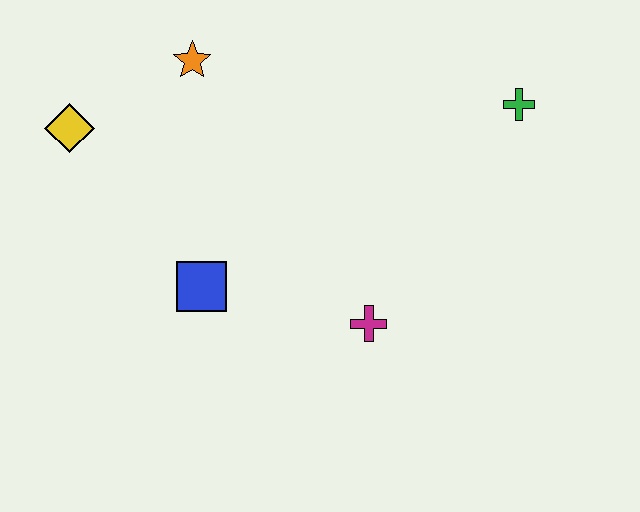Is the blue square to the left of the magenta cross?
Yes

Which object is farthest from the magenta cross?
The yellow diamond is farthest from the magenta cross.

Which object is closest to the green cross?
The magenta cross is closest to the green cross.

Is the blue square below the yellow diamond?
Yes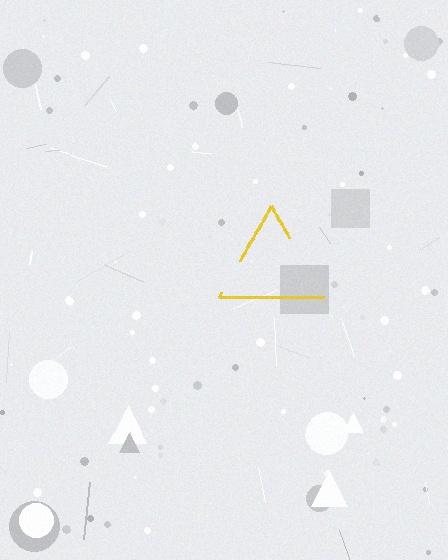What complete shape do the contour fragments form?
The contour fragments form a triangle.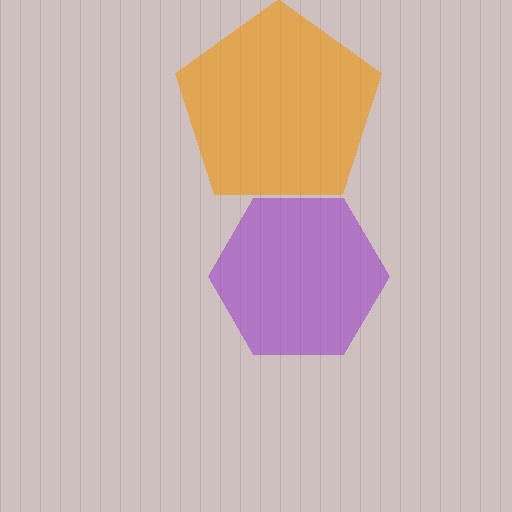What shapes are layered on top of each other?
The layered shapes are: an orange pentagon, a purple hexagon.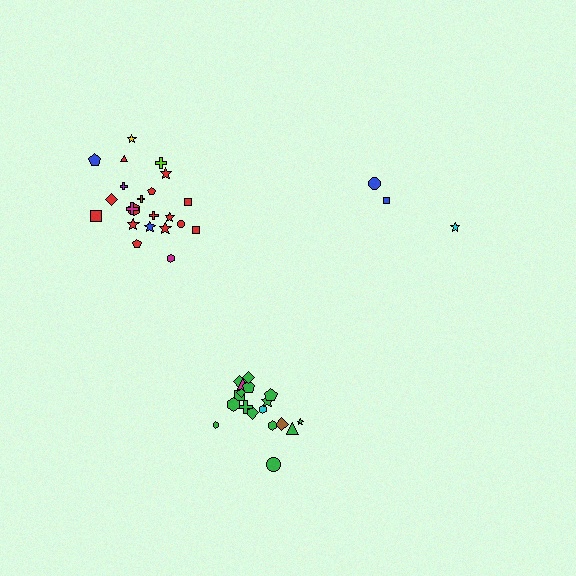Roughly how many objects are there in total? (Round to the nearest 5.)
Roughly 45 objects in total.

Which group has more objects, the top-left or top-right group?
The top-left group.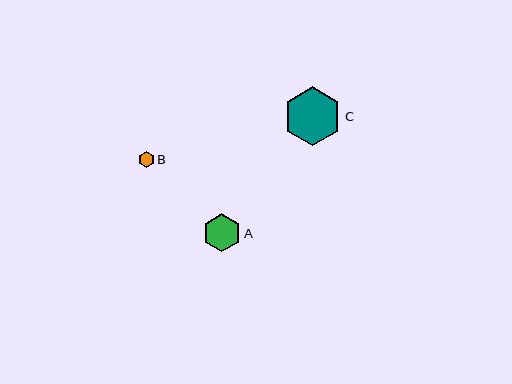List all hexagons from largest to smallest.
From largest to smallest: C, A, B.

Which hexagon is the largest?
Hexagon C is the largest with a size of approximately 59 pixels.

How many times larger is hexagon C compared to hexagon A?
Hexagon C is approximately 1.6 times the size of hexagon A.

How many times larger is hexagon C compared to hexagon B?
Hexagon C is approximately 3.7 times the size of hexagon B.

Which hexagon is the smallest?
Hexagon B is the smallest with a size of approximately 16 pixels.